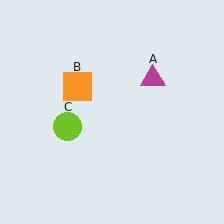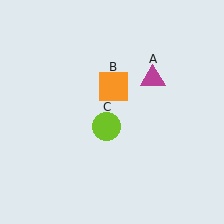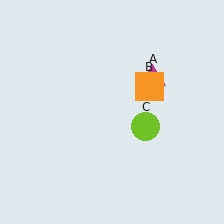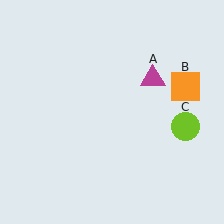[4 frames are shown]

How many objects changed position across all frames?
2 objects changed position: orange square (object B), lime circle (object C).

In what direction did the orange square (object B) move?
The orange square (object B) moved right.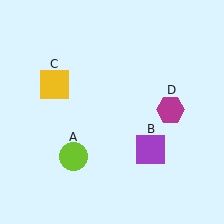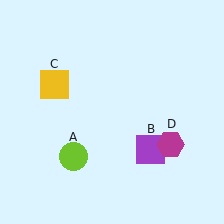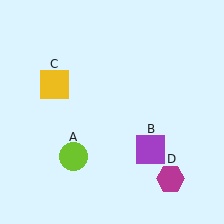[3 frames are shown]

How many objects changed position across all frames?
1 object changed position: magenta hexagon (object D).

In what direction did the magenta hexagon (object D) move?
The magenta hexagon (object D) moved down.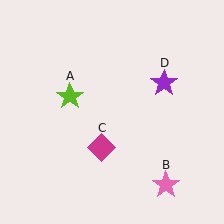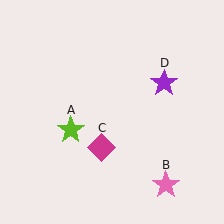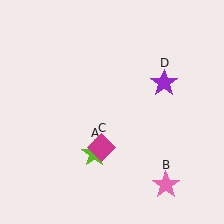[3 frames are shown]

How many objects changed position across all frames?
1 object changed position: lime star (object A).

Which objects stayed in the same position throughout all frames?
Pink star (object B) and magenta diamond (object C) and purple star (object D) remained stationary.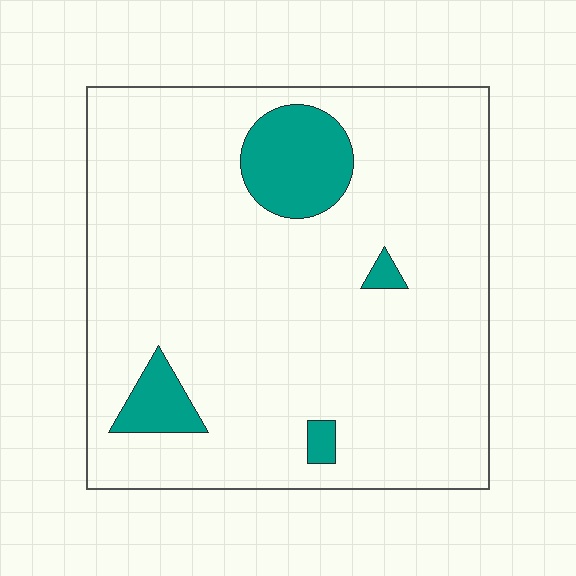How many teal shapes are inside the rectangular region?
4.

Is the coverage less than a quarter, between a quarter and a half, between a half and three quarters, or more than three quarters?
Less than a quarter.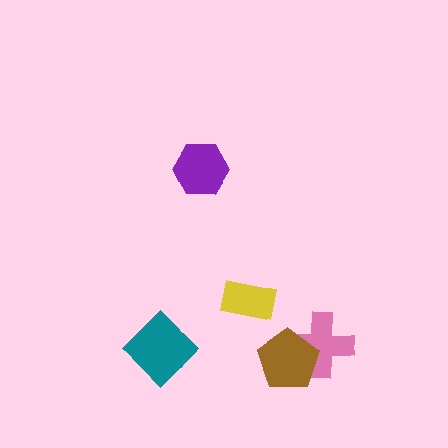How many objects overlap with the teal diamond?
0 objects overlap with the teal diamond.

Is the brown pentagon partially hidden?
No, no other shape covers it.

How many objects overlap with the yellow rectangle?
0 objects overlap with the yellow rectangle.